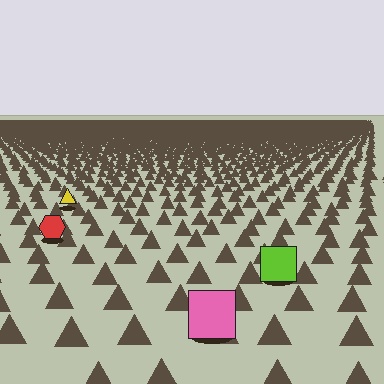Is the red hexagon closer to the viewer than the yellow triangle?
Yes. The red hexagon is closer — you can tell from the texture gradient: the ground texture is coarser near it.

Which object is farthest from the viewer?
The yellow triangle is farthest from the viewer. It appears smaller and the ground texture around it is denser.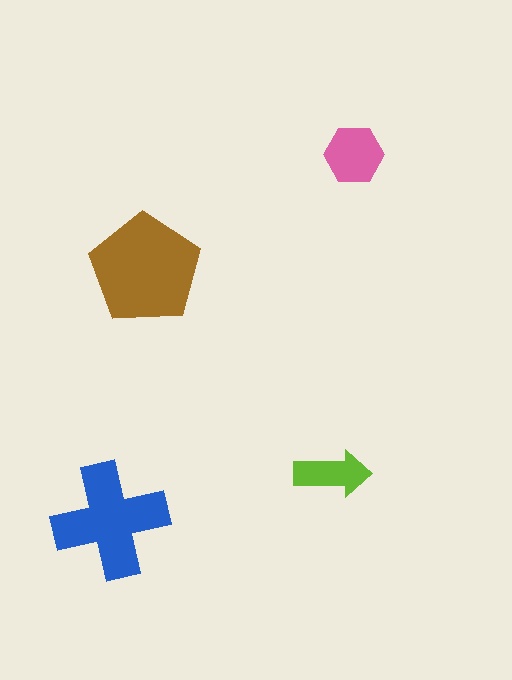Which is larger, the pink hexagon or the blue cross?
The blue cross.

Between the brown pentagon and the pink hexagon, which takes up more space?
The brown pentagon.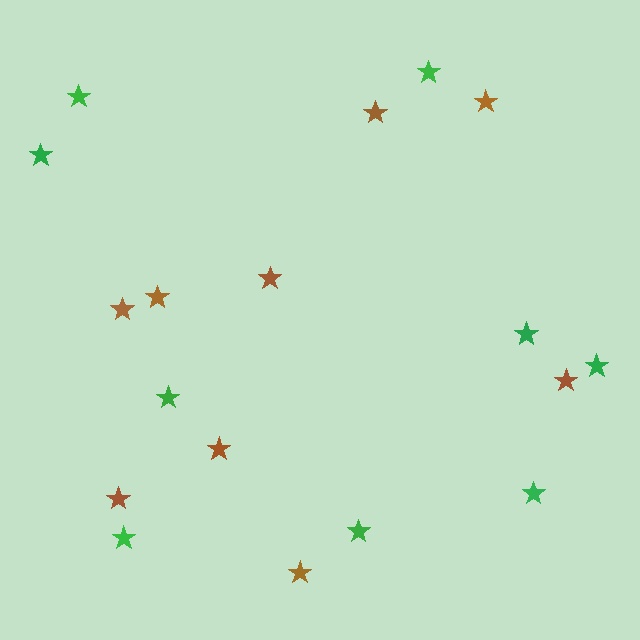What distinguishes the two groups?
There are 2 groups: one group of green stars (9) and one group of brown stars (9).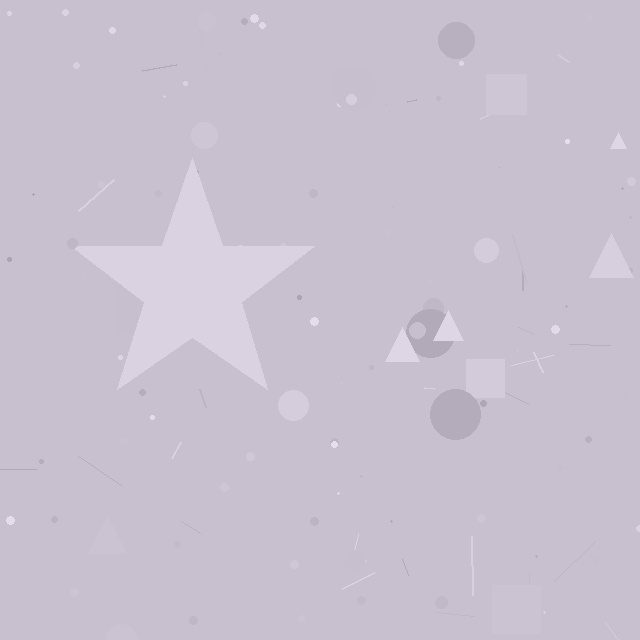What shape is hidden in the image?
A star is hidden in the image.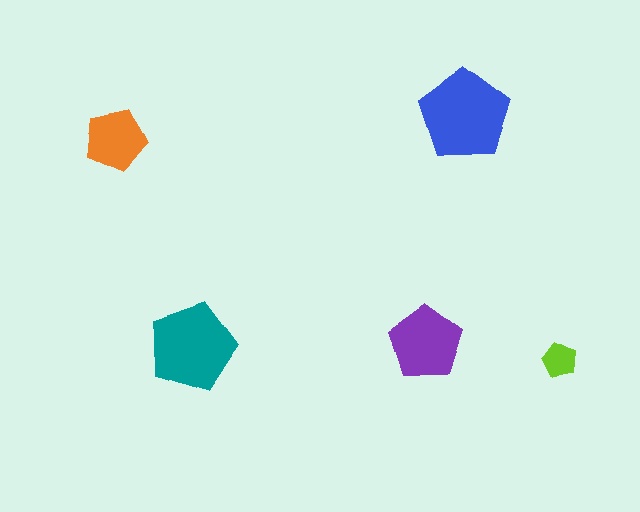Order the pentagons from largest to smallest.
the blue one, the teal one, the purple one, the orange one, the lime one.